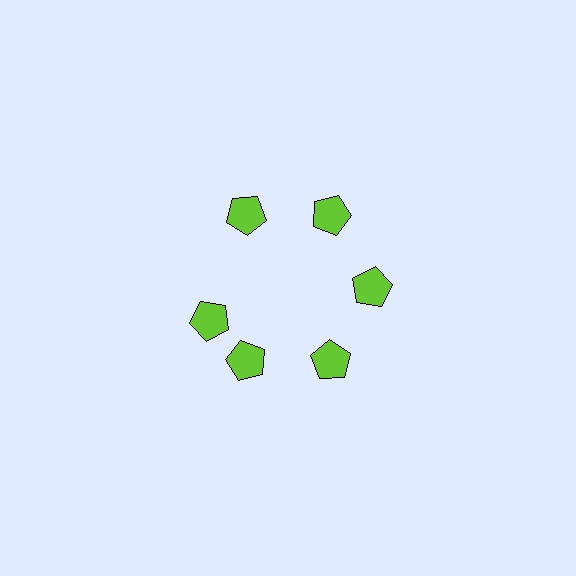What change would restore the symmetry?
The symmetry would be restored by rotating it back into even spacing with its neighbors so that all 6 pentagons sit at equal angles and equal distance from the center.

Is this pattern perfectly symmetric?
No. The 6 lime pentagons are arranged in a ring, but one element near the 9 o'clock position is rotated out of alignment along the ring, breaking the 6-fold rotational symmetry.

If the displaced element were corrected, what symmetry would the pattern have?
It would have 6-fold rotational symmetry — the pattern would map onto itself every 60 degrees.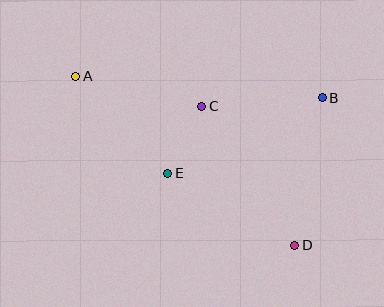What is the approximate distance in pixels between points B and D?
The distance between B and D is approximately 150 pixels.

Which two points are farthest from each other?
Points A and D are farthest from each other.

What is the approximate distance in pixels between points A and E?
The distance between A and E is approximately 134 pixels.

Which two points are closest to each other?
Points C and E are closest to each other.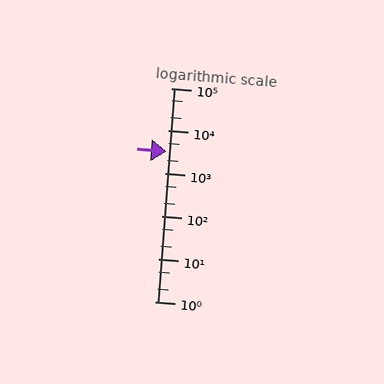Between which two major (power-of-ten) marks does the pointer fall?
The pointer is between 1000 and 10000.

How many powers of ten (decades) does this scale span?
The scale spans 5 decades, from 1 to 100000.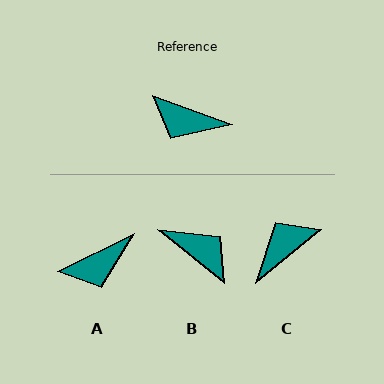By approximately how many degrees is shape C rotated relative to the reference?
Approximately 121 degrees clockwise.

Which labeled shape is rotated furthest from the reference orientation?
B, about 162 degrees away.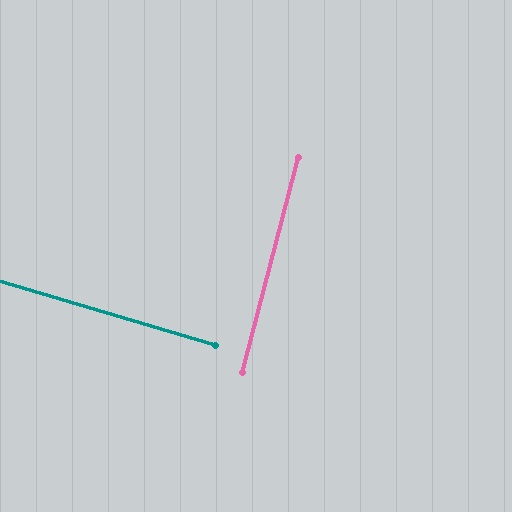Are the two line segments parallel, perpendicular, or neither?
Perpendicular — they meet at approximately 88°.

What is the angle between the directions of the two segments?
Approximately 88 degrees.